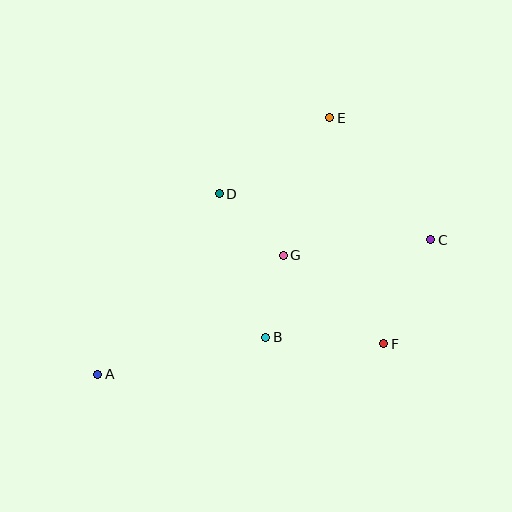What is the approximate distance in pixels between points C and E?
The distance between C and E is approximately 158 pixels.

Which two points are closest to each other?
Points B and G are closest to each other.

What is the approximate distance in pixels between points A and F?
The distance between A and F is approximately 288 pixels.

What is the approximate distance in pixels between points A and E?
The distance between A and E is approximately 346 pixels.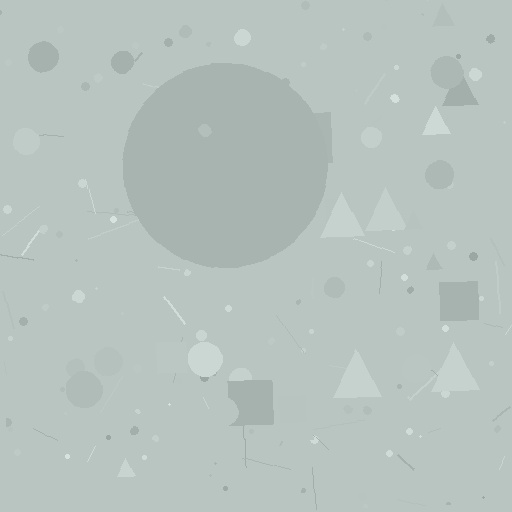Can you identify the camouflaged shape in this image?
The camouflaged shape is a circle.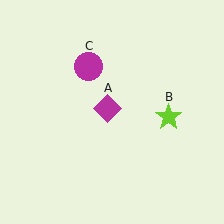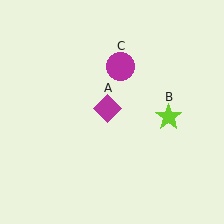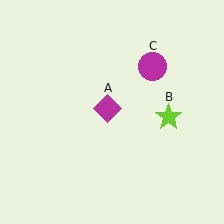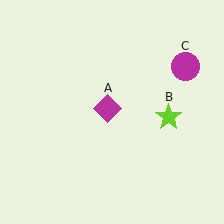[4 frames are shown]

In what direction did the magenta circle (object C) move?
The magenta circle (object C) moved right.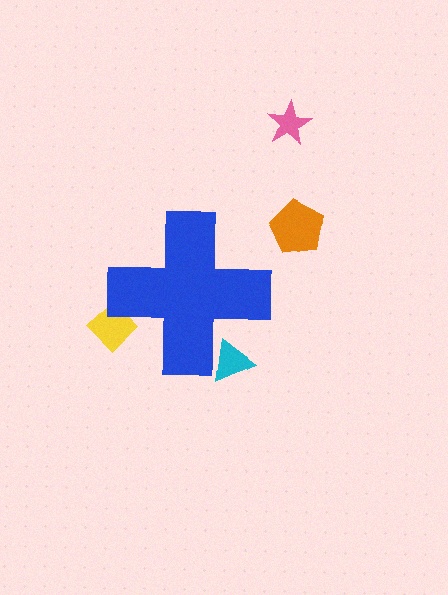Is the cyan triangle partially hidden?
Yes, the cyan triangle is partially hidden behind the blue cross.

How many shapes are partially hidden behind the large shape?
2 shapes are partially hidden.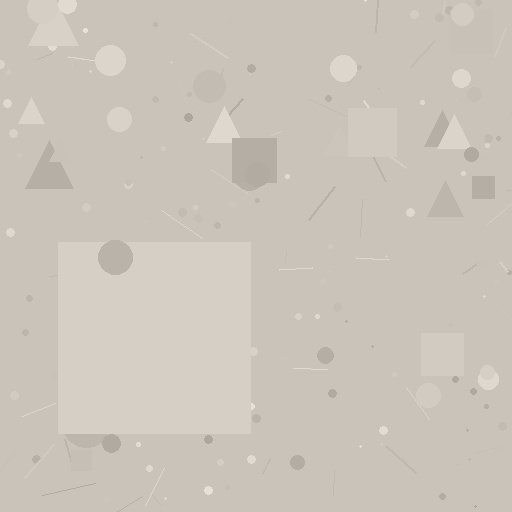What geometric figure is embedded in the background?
A square is embedded in the background.